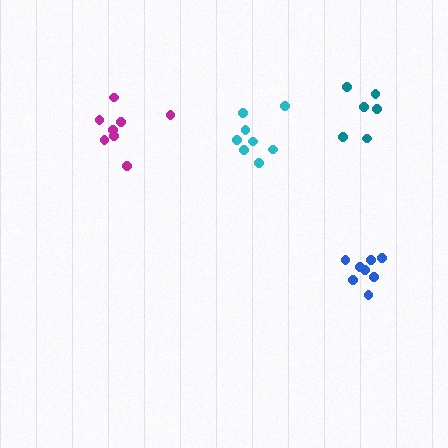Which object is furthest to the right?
The teal cluster is rightmost.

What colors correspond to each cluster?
The clusters are colored: cyan, magenta, blue, teal.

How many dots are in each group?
Group 1: 8 dots, Group 2: 8 dots, Group 3: 8 dots, Group 4: 6 dots (30 total).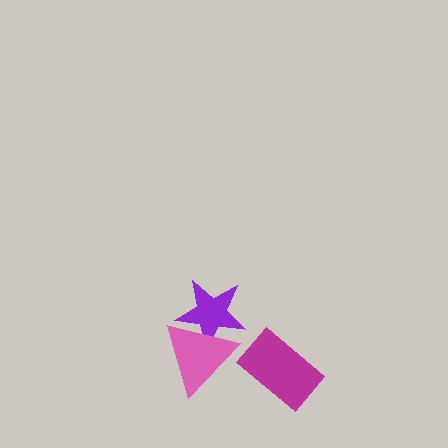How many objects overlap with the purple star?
1 object overlaps with the purple star.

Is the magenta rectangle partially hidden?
No, no other shape covers it.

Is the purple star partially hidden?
Yes, it is partially covered by another shape.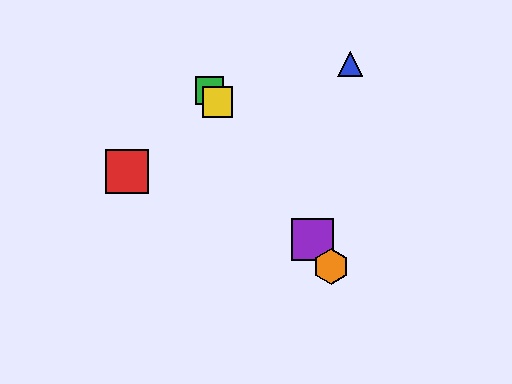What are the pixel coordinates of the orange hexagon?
The orange hexagon is at (331, 267).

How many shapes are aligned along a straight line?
4 shapes (the green square, the yellow square, the purple square, the orange hexagon) are aligned along a straight line.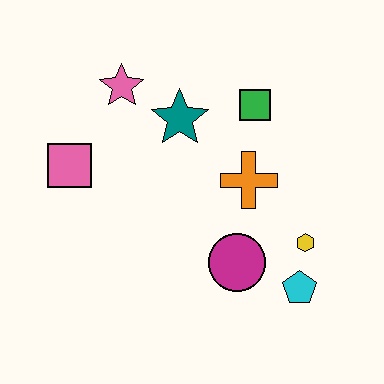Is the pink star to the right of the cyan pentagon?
No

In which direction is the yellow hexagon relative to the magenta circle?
The yellow hexagon is to the right of the magenta circle.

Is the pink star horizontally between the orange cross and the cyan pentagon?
No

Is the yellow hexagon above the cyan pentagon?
Yes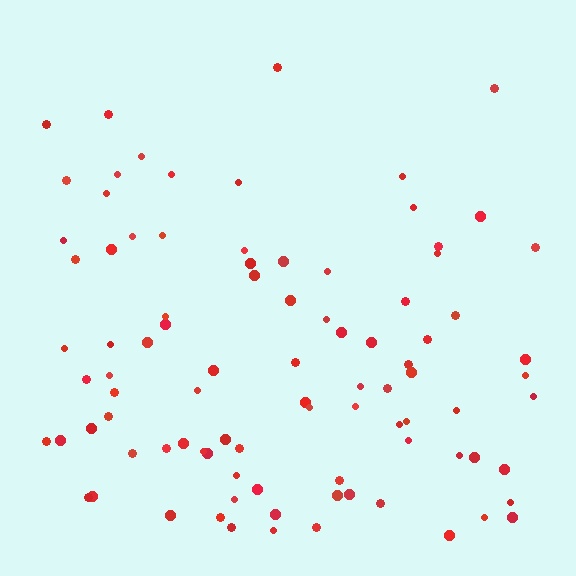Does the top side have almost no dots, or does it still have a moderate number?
Still a moderate number, just noticeably fewer than the bottom.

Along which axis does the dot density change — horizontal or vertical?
Vertical.